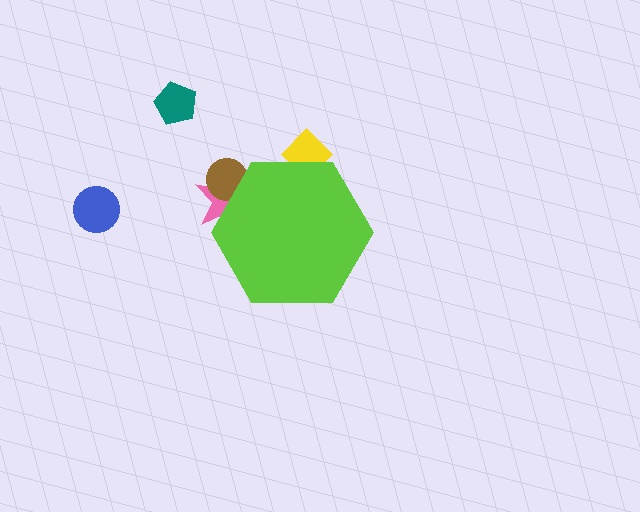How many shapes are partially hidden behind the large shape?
3 shapes are partially hidden.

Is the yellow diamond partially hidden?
Yes, the yellow diamond is partially hidden behind the lime hexagon.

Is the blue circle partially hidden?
No, the blue circle is fully visible.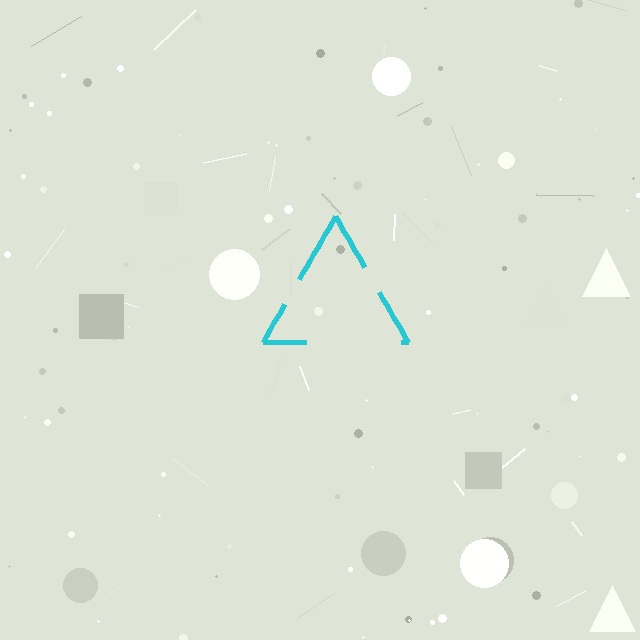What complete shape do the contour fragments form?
The contour fragments form a triangle.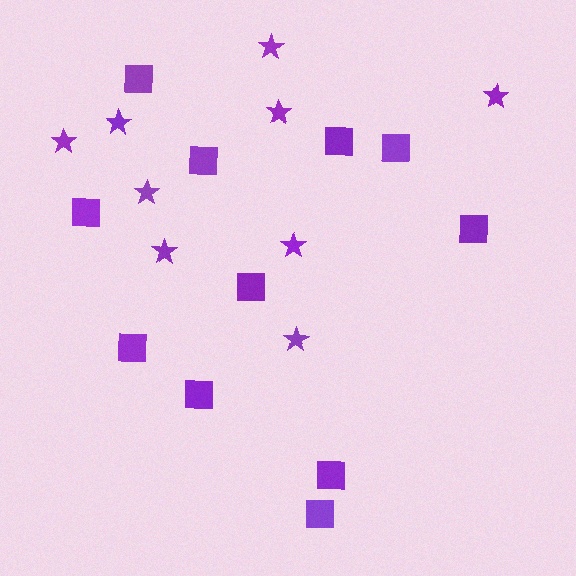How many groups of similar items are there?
There are 2 groups: one group of squares (11) and one group of stars (9).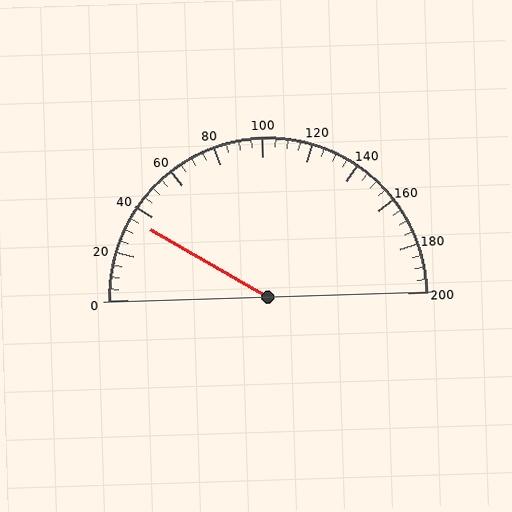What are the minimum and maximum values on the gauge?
The gauge ranges from 0 to 200.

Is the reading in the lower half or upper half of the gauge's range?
The reading is in the lower half of the range (0 to 200).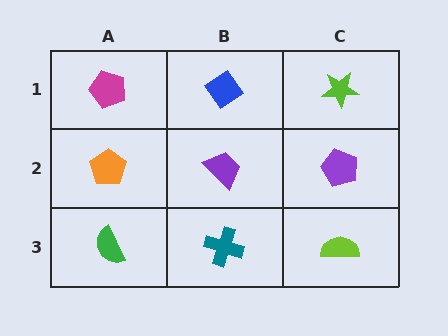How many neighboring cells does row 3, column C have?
2.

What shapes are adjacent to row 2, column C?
A lime star (row 1, column C), a lime semicircle (row 3, column C), a purple trapezoid (row 2, column B).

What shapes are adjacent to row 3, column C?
A purple pentagon (row 2, column C), a teal cross (row 3, column B).